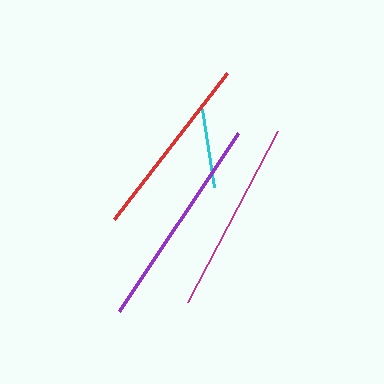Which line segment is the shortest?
The cyan line is the shortest at approximately 79 pixels.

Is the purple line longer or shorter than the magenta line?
The purple line is longer than the magenta line.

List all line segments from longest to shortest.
From longest to shortest: purple, magenta, red, cyan.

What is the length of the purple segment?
The purple segment is approximately 215 pixels long.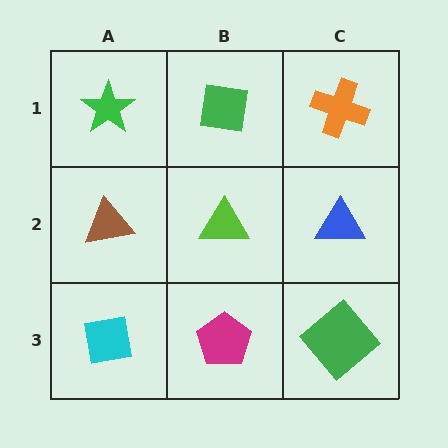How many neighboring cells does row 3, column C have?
2.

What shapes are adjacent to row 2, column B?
A green square (row 1, column B), a magenta pentagon (row 3, column B), a brown triangle (row 2, column A), a blue triangle (row 2, column C).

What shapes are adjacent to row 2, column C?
An orange cross (row 1, column C), a green diamond (row 3, column C), a lime triangle (row 2, column B).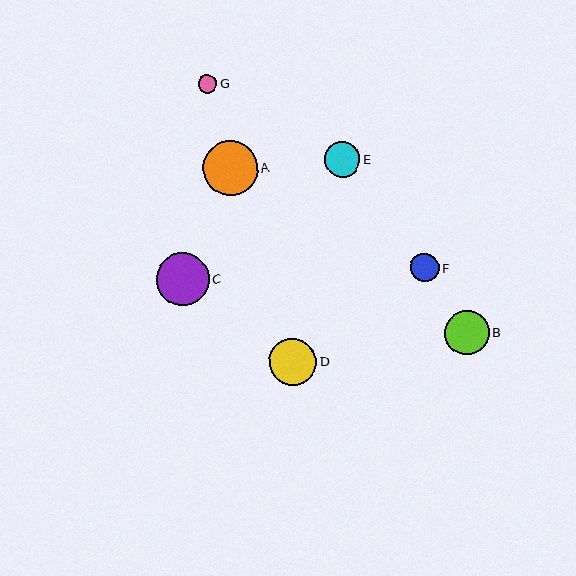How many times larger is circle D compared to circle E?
Circle D is approximately 1.3 times the size of circle E.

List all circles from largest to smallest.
From largest to smallest: A, C, D, B, E, F, G.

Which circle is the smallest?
Circle G is the smallest with a size of approximately 19 pixels.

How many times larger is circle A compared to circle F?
Circle A is approximately 1.9 times the size of circle F.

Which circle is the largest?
Circle A is the largest with a size of approximately 55 pixels.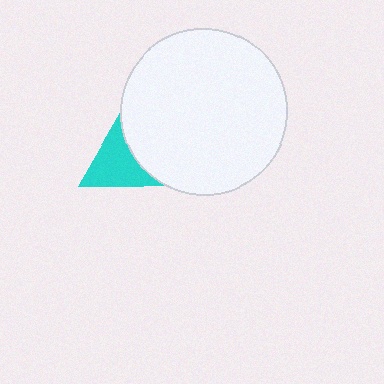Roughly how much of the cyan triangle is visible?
A small part of it is visible (roughly 30%).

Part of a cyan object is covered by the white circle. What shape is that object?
It is a triangle.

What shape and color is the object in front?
The object in front is a white circle.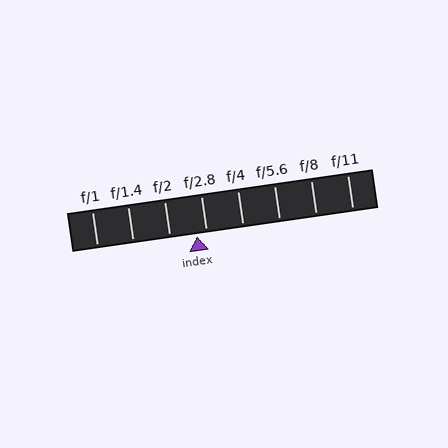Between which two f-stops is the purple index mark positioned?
The index mark is between f/2 and f/2.8.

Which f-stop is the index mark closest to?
The index mark is closest to f/2.8.